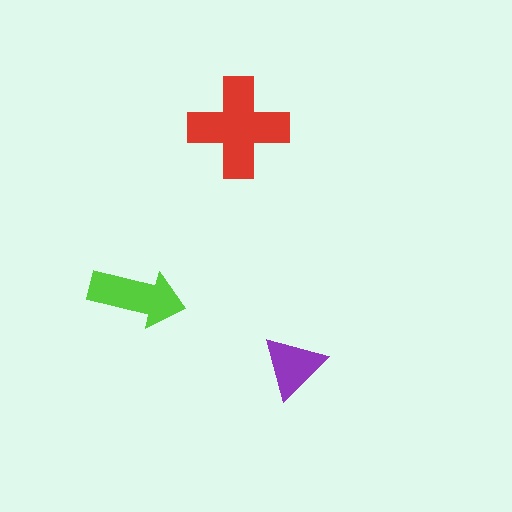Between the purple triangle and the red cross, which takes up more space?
The red cross.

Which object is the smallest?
The purple triangle.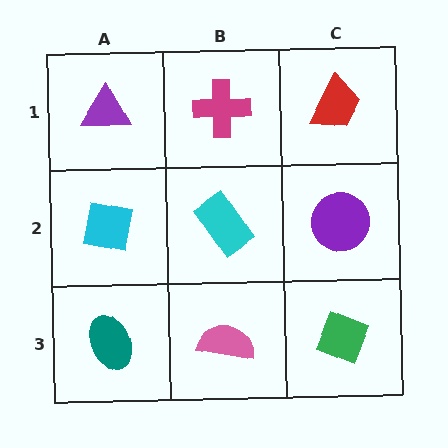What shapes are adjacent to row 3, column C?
A purple circle (row 2, column C), a pink semicircle (row 3, column B).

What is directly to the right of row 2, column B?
A purple circle.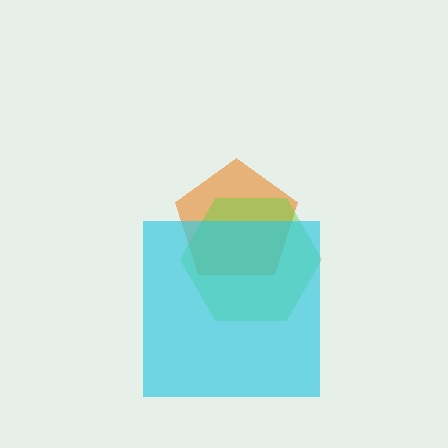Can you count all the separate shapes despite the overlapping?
Yes, there are 3 separate shapes.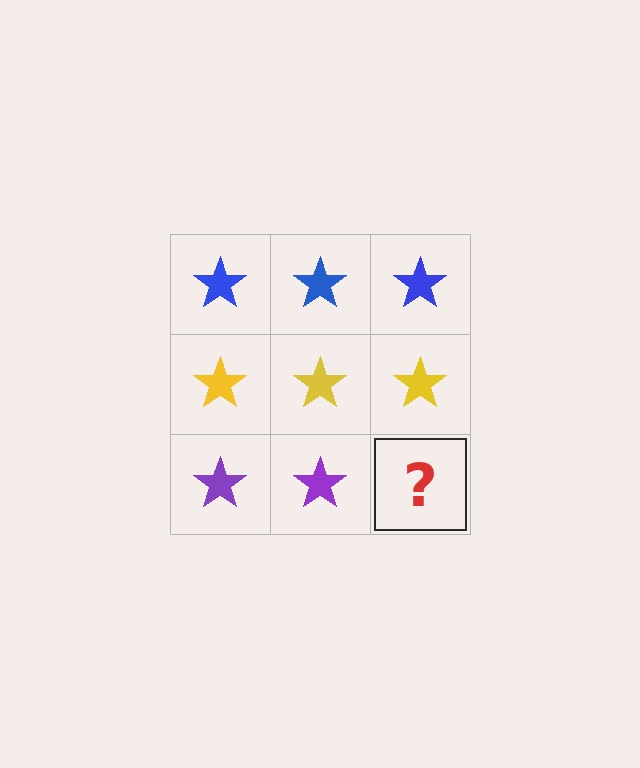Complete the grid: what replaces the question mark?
The question mark should be replaced with a purple star.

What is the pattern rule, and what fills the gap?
The rule is that each row has a consistent color. The gap should be filled with a purple star.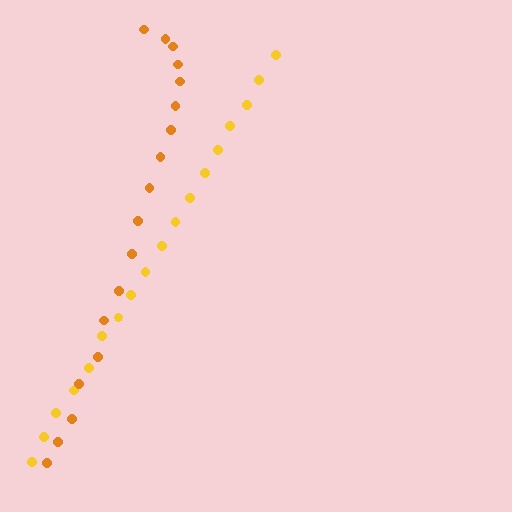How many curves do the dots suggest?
There are 2 distinct paths.